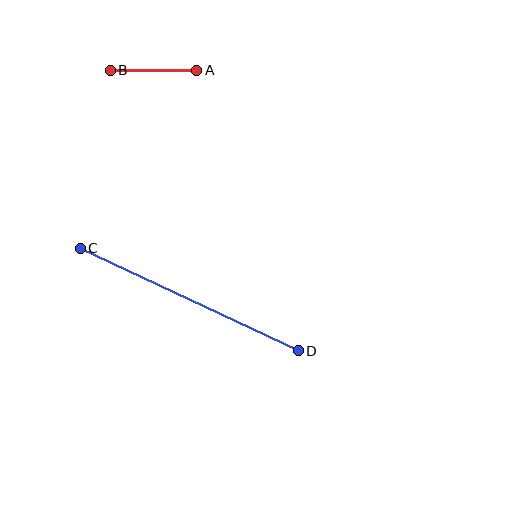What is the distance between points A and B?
The distance is approximately 86 pixels.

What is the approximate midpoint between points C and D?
The midpoint is at approximately (189, 299) pixels.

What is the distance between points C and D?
The distance is approximately 241 pixels.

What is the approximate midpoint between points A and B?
The midpoint is at approximately (154, 70) pixels.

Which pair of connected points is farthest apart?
Points C and D are farthest apart.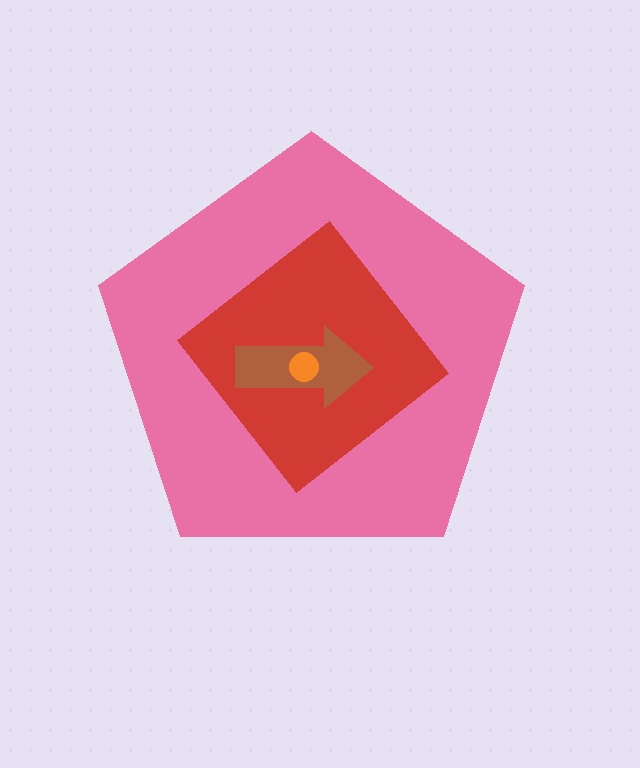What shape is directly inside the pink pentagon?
The red diamond.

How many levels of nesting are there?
4.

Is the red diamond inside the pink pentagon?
Yes.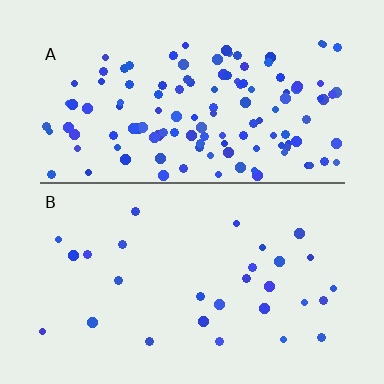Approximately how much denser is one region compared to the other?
Approximately 4.5× — region A over region B.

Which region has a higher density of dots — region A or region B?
A (the top).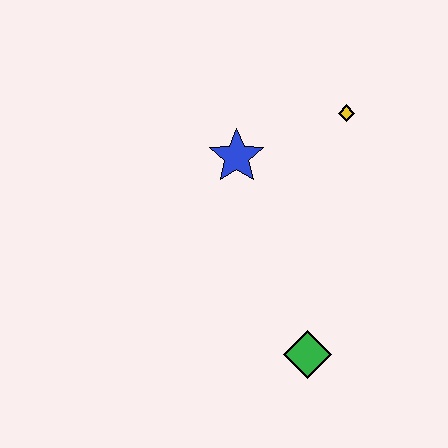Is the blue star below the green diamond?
No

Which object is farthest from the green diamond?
The yellow diamond is farthest from the green diamond.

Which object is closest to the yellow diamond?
The blue star is closest to the yellow diamond.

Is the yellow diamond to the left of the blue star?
No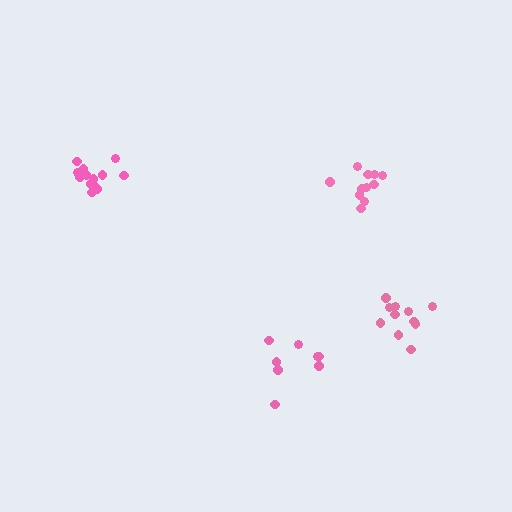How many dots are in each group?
Group 1: 13 dots, Group 2: 11 dots, Group 3: 8 dots, Group 4: 11 dots (43 total).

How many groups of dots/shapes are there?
There are 4 groups.